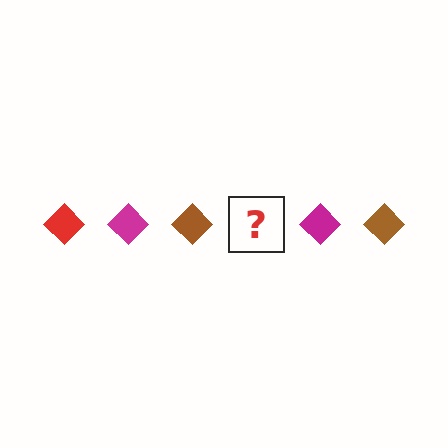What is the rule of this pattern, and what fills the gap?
The rule is that the pattern cycles through red, magenta, brown diamonds. The gap should be filled with a red diamond.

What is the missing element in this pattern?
The missing element is a red diamond.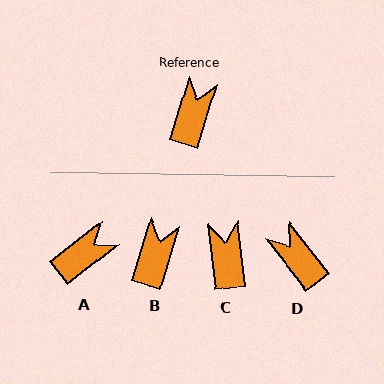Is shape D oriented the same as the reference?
No, it is off by about 55 degrees.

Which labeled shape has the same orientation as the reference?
B.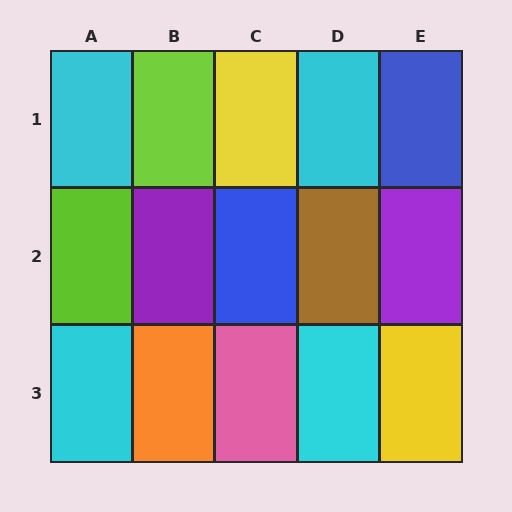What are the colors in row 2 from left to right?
Lime, purple, blue, brown, purple.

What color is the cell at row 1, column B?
Lime.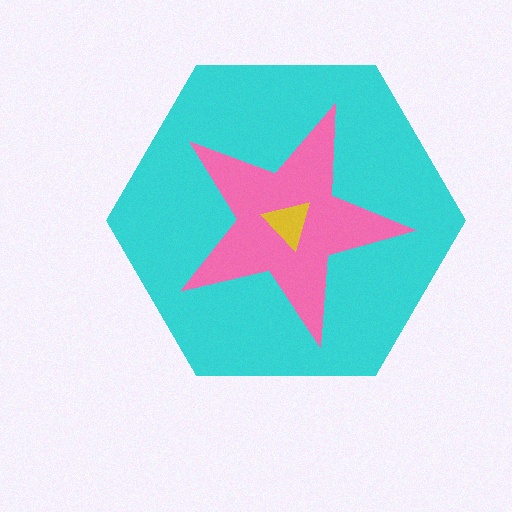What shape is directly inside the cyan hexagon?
The pink star.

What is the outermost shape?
The cyan hexagon.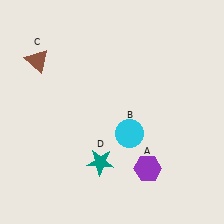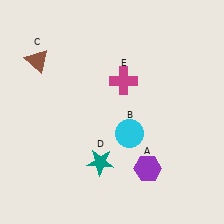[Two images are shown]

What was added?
A magenta cross (E) was added in Image 2.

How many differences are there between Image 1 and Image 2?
There is 1 difference between the two images.